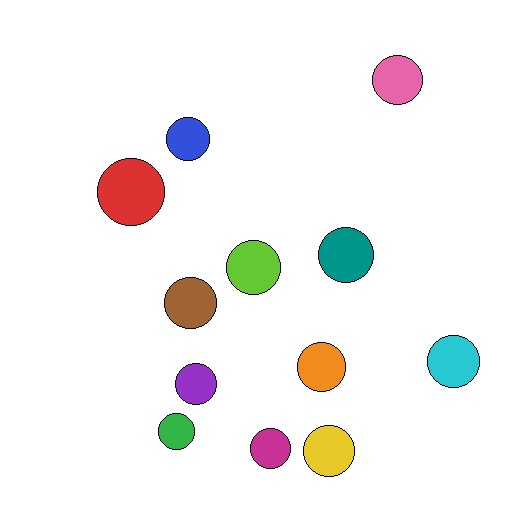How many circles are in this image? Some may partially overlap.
There are 12 circles.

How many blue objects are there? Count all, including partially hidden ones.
There is 1 blue object.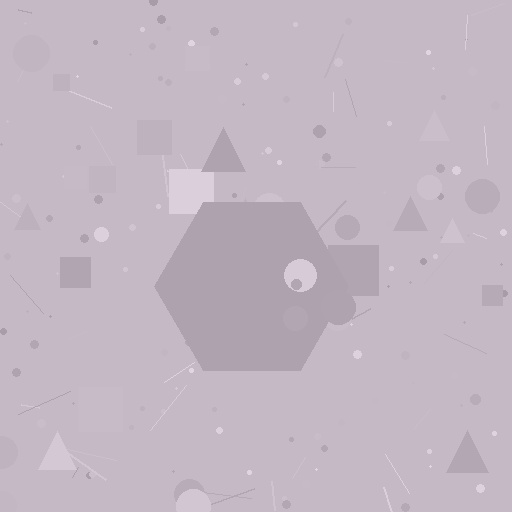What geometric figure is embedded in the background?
A hexagon is embedded in the background.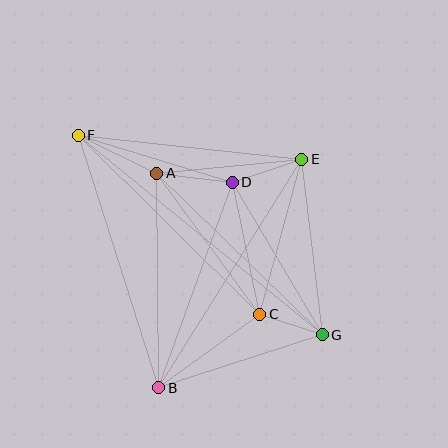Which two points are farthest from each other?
Points F and G are farthest from each other.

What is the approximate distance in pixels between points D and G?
The distance between D and G is approximately 178 pixels.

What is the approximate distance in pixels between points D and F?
The distance between D and F is approximately 161 pixels.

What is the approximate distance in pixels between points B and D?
The distance between B and D is approximately 218 pixels.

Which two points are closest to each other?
Points C and G are closest to each other.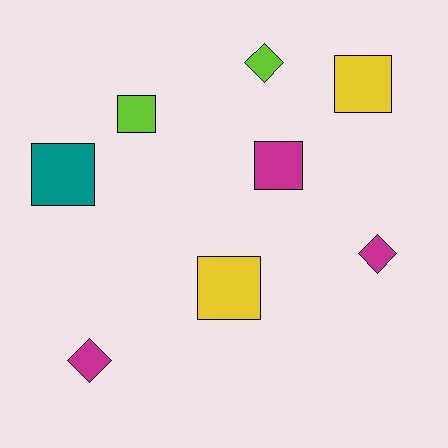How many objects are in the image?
There are 8 objects.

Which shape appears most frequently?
Square, with 5 objects.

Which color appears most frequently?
Magenta, with 3 objects.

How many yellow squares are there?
There are 2 yellow squares.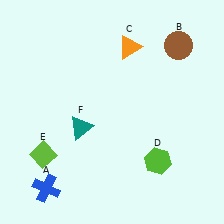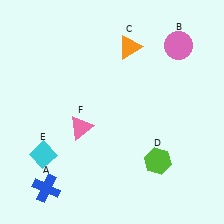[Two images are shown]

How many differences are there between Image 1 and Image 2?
There are 3 differences between the two images.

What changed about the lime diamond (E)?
In Image 1, E is lime. In Image 2, it changed to cyan.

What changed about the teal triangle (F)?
In Image 1, F is teal. In Image 2, it changed to pink.